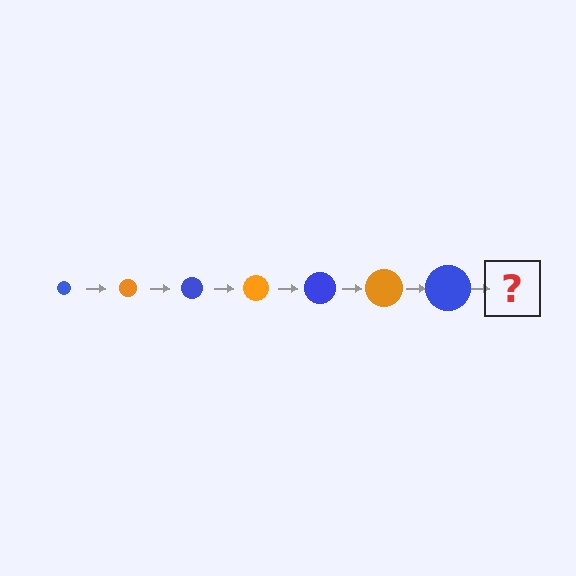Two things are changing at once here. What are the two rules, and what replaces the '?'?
The two rules are that the circle grows larger each step and the color cycles through blue and orange. The '?' should be an orange circle, larger than the previous one.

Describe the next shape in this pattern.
It should be an orange circle, larger than the previous one.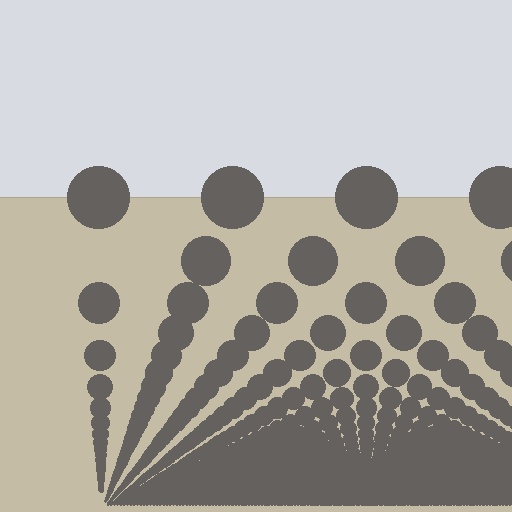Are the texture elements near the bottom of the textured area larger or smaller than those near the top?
Smaller. The gradient is inverted — elements near the bottom are smaller and denser.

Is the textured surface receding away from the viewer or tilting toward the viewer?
The surface appears to tilt toward the viewer. Texture elements get larger and sparser toward the top.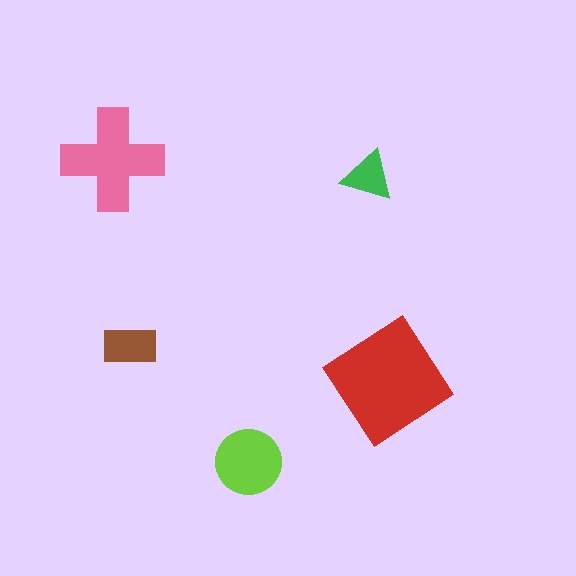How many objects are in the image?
There are 5 objects in the image.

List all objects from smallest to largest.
The green triangle, the brown rectangle, the lime circle, the pink cross, the red diamond.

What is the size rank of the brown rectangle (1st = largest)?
4th.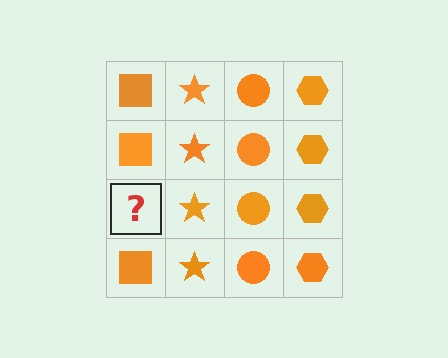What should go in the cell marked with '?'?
The missing cell should contain an orange square.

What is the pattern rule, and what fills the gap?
The rule is that each column has a consistent shape. The gap should be filled with an orange square.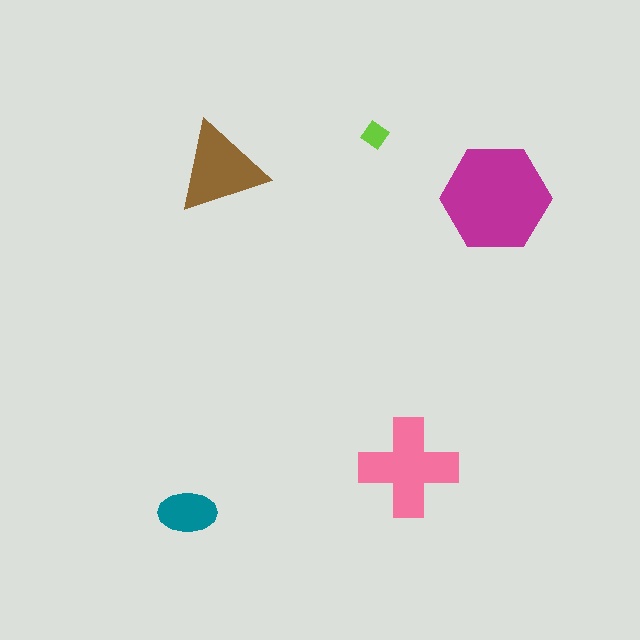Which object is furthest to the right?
The magenta hexagon is rightmost.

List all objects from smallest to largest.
The lime diamond, the teal ellipse, the brown triangle, the pink cross, the magenta hexagon.